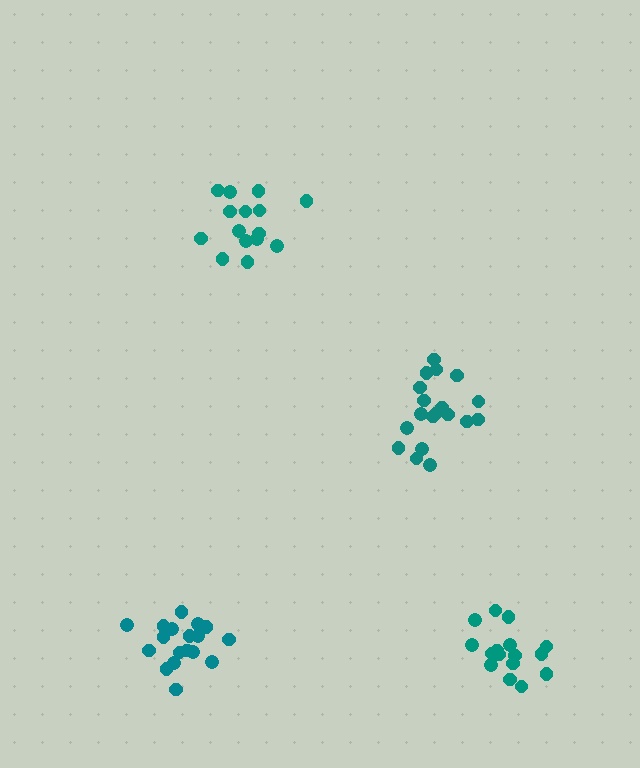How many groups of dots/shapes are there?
There are 4 groups.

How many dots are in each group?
Group 1: 19 dots, Group 2: 16 dots, Group 3: 15 dots, Group 4: 19 dots (69 total).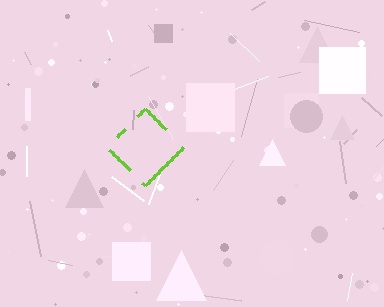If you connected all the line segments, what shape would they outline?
They would outline a diamond.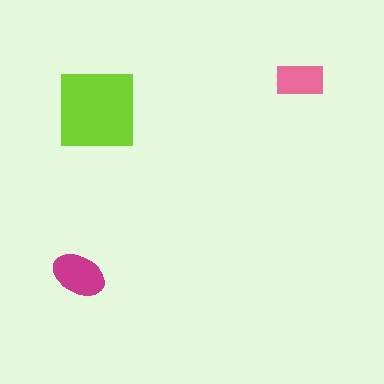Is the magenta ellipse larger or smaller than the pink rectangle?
Larger.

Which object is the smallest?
The pink rectangle.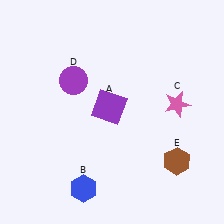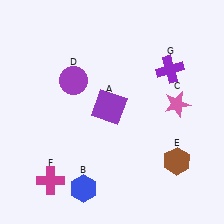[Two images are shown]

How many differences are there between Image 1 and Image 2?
There are 2 differences between the two images.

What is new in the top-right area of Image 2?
A purple cross (G) was added in the top-right area of Image 2.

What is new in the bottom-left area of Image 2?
A magenta cross (F) was added in the bottom-left area of Image 2.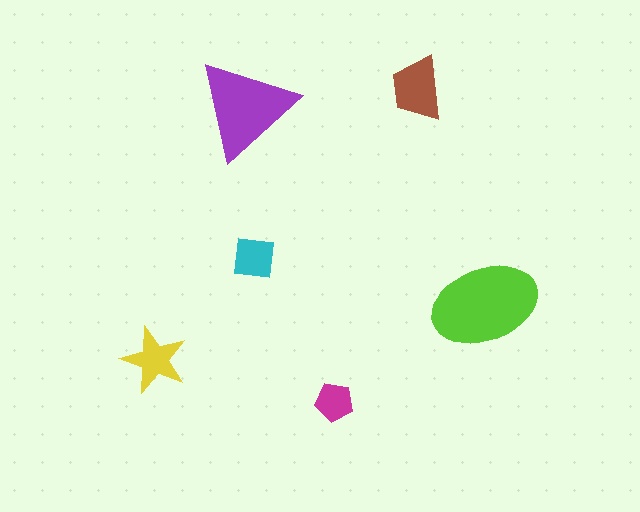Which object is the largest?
The lime ellipse.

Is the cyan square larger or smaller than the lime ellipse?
Smaller.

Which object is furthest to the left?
The yellow star is leftmost.